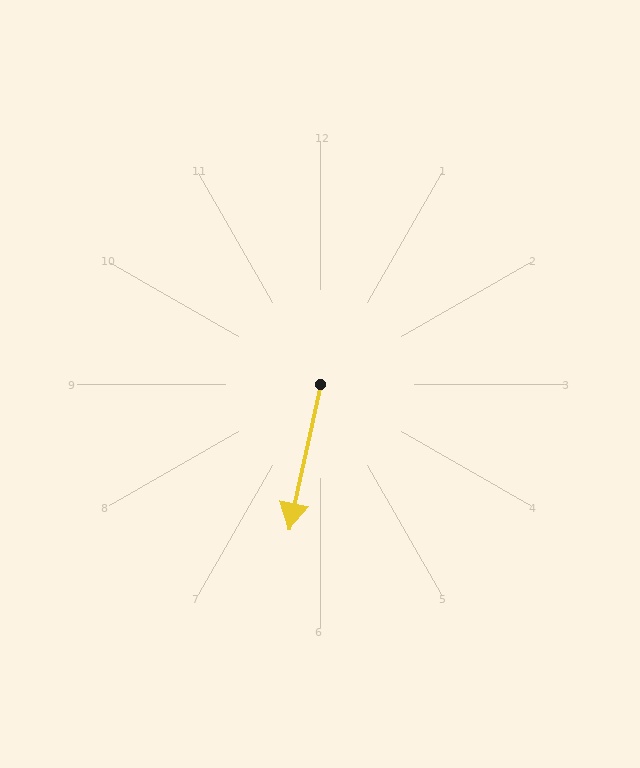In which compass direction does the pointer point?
South.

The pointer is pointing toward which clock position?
Roughly 6 o'clock.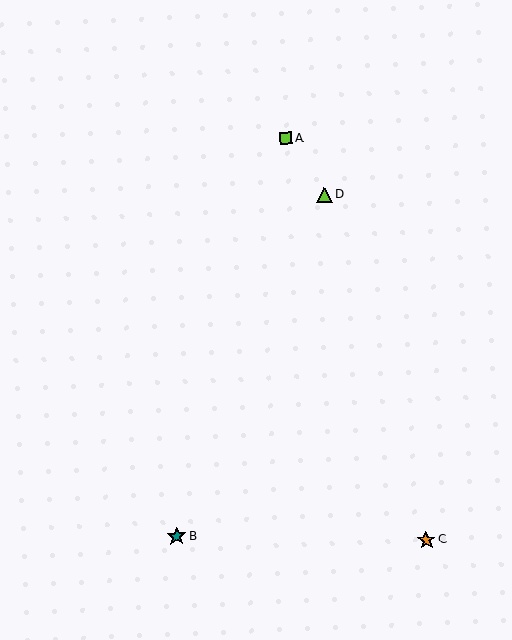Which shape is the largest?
The teal star (labeled B) is the largest.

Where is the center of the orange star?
The center of the orange star is at (426, 540).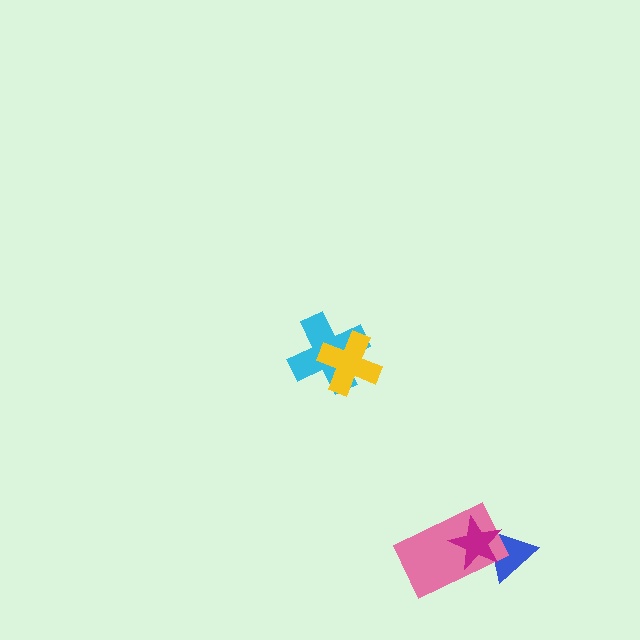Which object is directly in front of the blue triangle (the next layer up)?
The pink rectangle is directly in front of the blue triangle.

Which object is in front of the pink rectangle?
The magenta star is in front of the pink rectangle.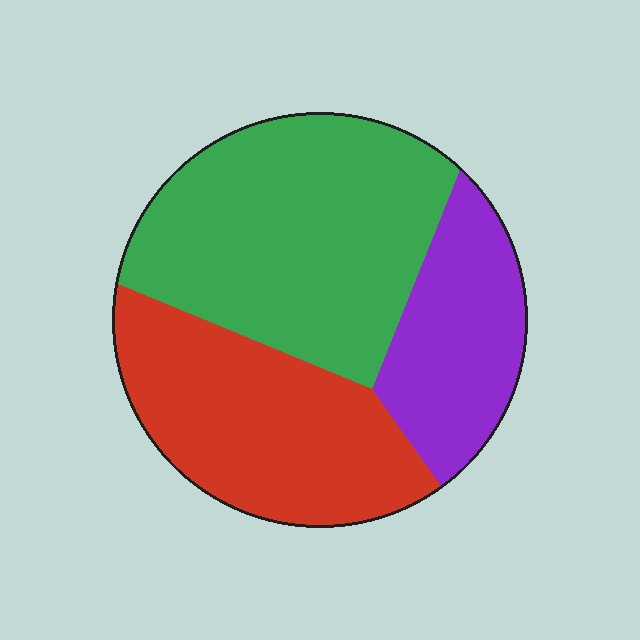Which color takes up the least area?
Purple, at roughly 20%.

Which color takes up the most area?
Green, at roughly 45%.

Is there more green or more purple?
Green.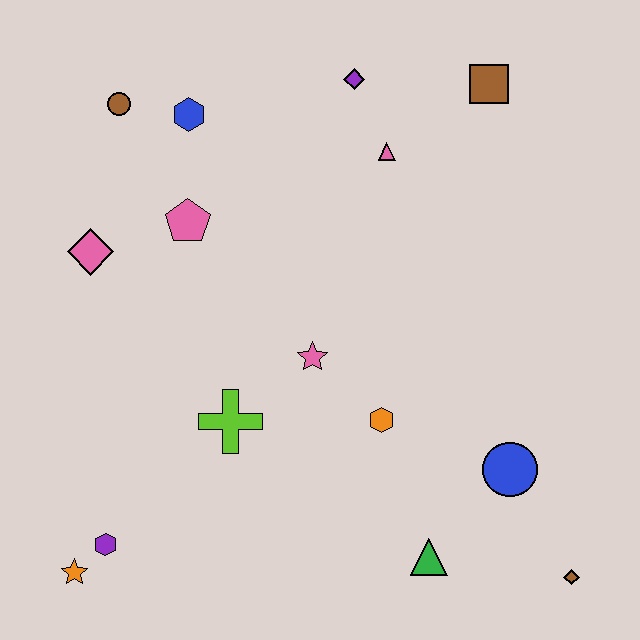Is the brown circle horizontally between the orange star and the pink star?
Yes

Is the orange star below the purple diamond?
Yes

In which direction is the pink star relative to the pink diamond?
The pink star is to the right of the pink diamond.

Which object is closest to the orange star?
The purple hexagon is closest to the orange star.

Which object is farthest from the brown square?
The orange star is farthest from the brown square.